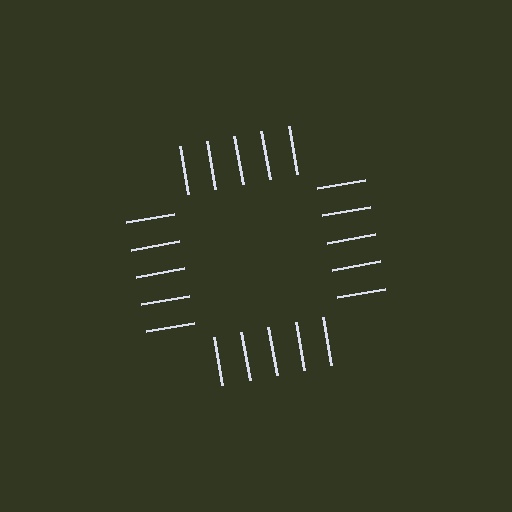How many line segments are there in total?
20 — 5 along each of the 4 edges.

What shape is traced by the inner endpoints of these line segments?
An illusory square — the line segments terminate on its edges but no continuous stroke is drawn.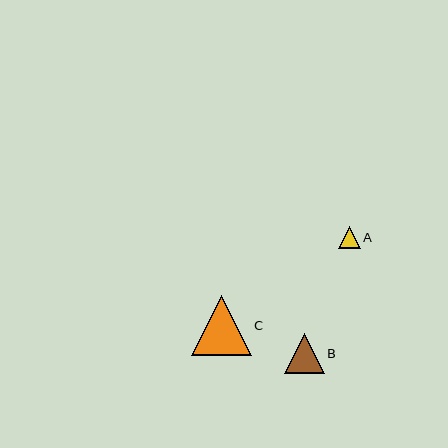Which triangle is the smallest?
Triangle A is the smallest with a size of approximately 22 pixels.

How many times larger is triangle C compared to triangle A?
Triangle C is approximately 2.7 times the size of triangle A.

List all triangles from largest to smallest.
From largest to smallest: C, B, A.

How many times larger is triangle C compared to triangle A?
Triangle C is approximately 2.7 times the size of triangle A.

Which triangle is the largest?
Triangle C is the largest with a size of approximately 60 pixels.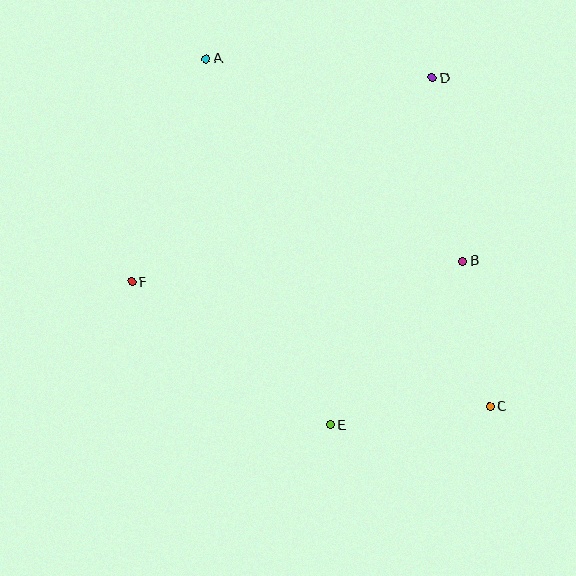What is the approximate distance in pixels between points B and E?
The distance between B and E is approximately 211 pixels.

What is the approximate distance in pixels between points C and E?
The distance between C and E is approximately 161 pixels.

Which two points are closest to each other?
Points B and C are closest to each other.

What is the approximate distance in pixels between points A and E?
The distance between A and E is approximately 387 pixels.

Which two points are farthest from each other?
Points A and C are farthest from each other.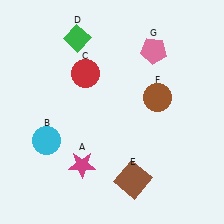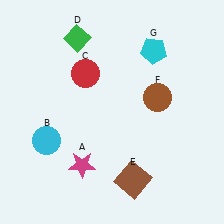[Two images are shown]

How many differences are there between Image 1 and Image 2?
There is 1 difference between the two images.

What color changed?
The pentagon (G) changed from pink in Image 1 to cyan in Image 2.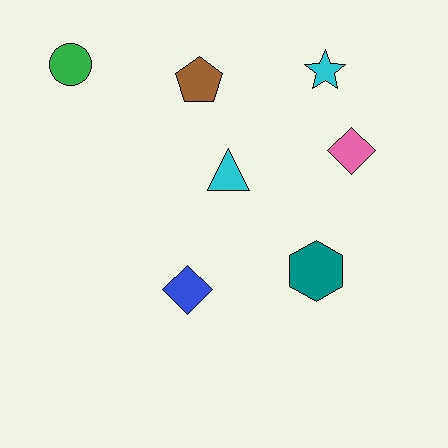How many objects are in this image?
There are 7 objects.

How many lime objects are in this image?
There are no lime objects.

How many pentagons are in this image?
There is 1 pentagon.